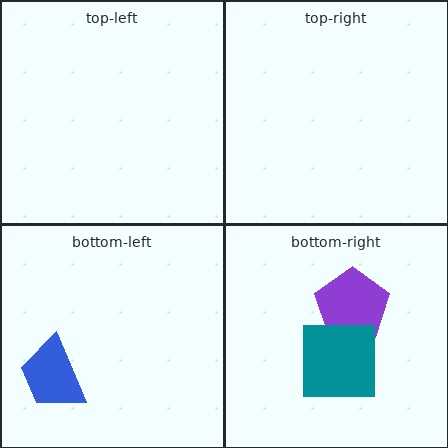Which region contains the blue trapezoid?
The bottom-left region.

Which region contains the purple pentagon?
The bottom-right region.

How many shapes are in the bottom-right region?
2.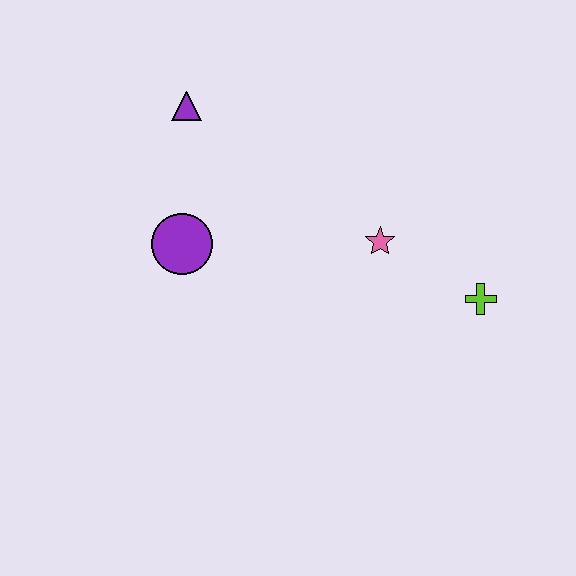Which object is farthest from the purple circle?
The lime cross is farthest from the purple circle.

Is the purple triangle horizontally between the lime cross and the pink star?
No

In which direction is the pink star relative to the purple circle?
The pink star is to the right of the purple circle.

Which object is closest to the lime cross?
The pink star is closest to the lime cross.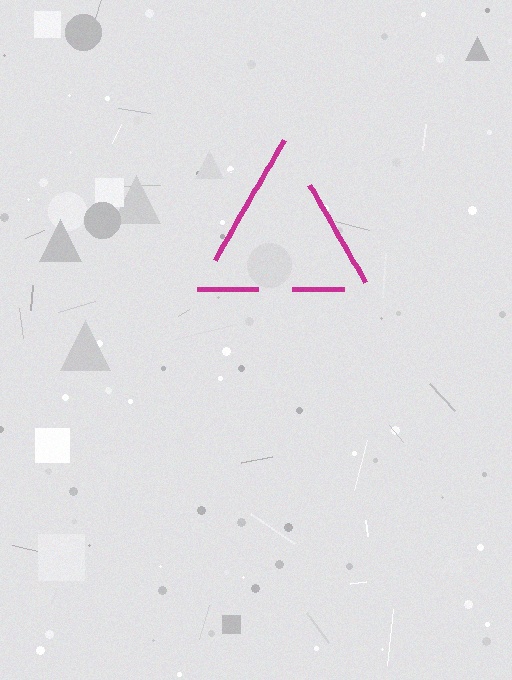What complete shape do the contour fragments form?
The contour fragments form a triangle.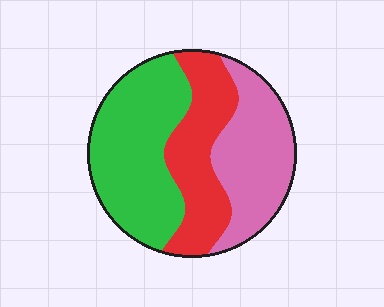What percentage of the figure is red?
Red covers about 30% of the figure.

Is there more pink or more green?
Green.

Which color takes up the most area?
Green, at roughly 40%.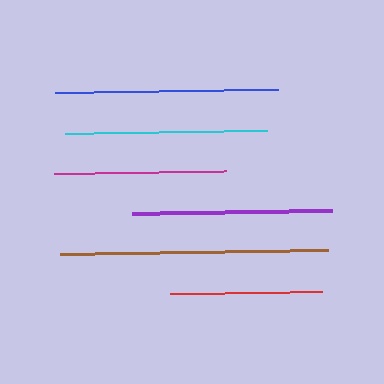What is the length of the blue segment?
The blue segment is approximately 223 pixels long.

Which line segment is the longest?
The brown line is the longest at approximately 268 pixels.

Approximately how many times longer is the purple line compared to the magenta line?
The purple line is approximately 1.2 times the length of the magenta line.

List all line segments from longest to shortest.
From longest to shortest: brown, blue, cyan, purple, magenta, red.